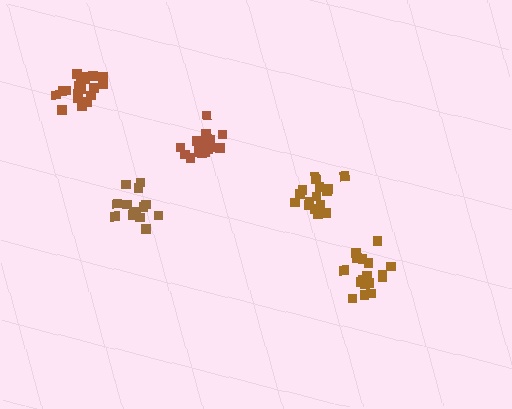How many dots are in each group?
Group 1: 19 dots, Group 2: 17 dots, Group 3: 18 dots, Group 4: 16 dots, Group 5: 15 dots (85 total).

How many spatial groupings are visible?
There are 5 spatial groupings.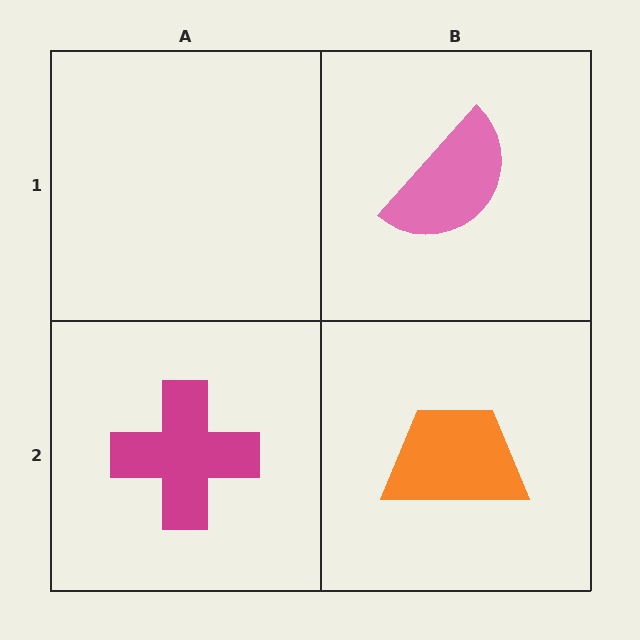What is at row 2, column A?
A magenta cross.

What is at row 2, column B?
An orange trapezoid.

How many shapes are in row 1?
1 shape.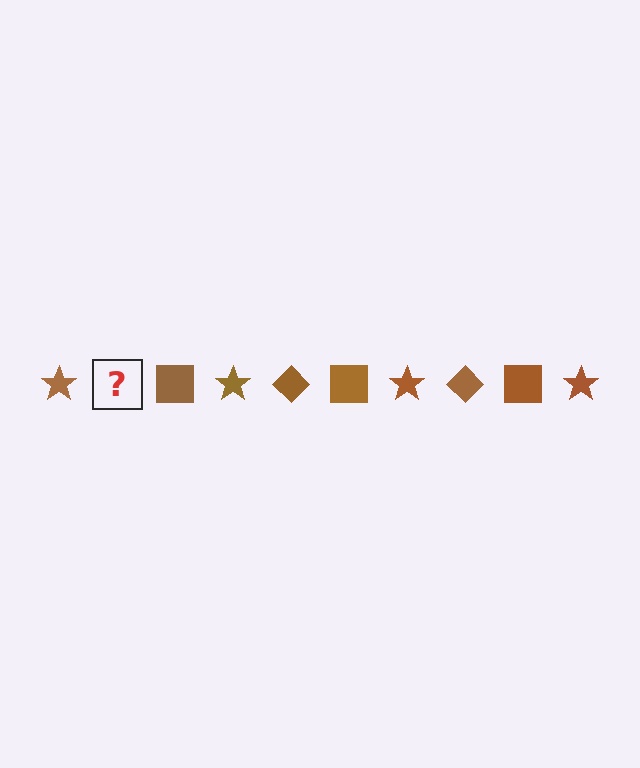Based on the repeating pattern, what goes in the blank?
The blank should be a brown diamond.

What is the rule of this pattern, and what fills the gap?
The rule is that the pattern cycles through star, diamond, square shapes in brown. The gap should be filled with a brown diamond.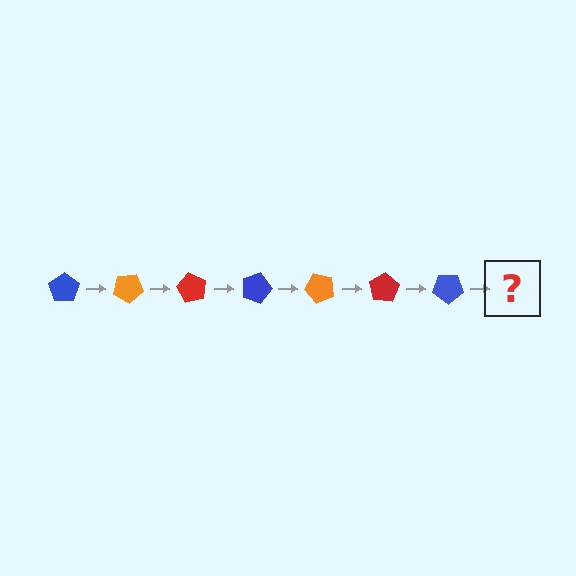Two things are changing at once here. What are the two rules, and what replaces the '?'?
The two rules are that it rotates 30 degrees each step and the color cycles through blue, orange, and red. The '?' should be an orange pentagon, rotated 210 degrees from the start.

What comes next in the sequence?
The next element should be an orange pentagon, rotated 210 degrees from the start.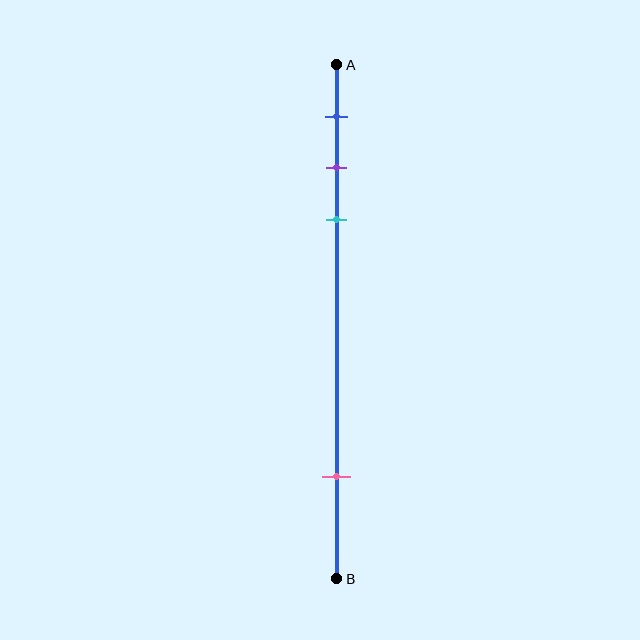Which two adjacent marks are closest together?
The purple and cyan marks are the closest adjacent pair.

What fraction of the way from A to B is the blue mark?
The blue mark is approximately 10% (0.1) of the way from A to B.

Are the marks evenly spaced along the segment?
No, the marks are not evenly spaced.